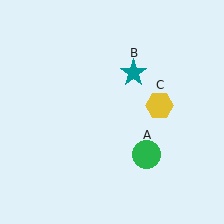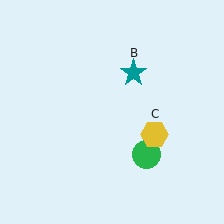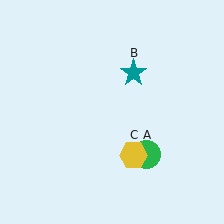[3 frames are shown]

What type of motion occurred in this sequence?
The yellow hexagon (object C) rotated clockwise around the center of the scene.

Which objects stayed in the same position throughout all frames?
Green circle (object A) and teal star (object B) remained stationary.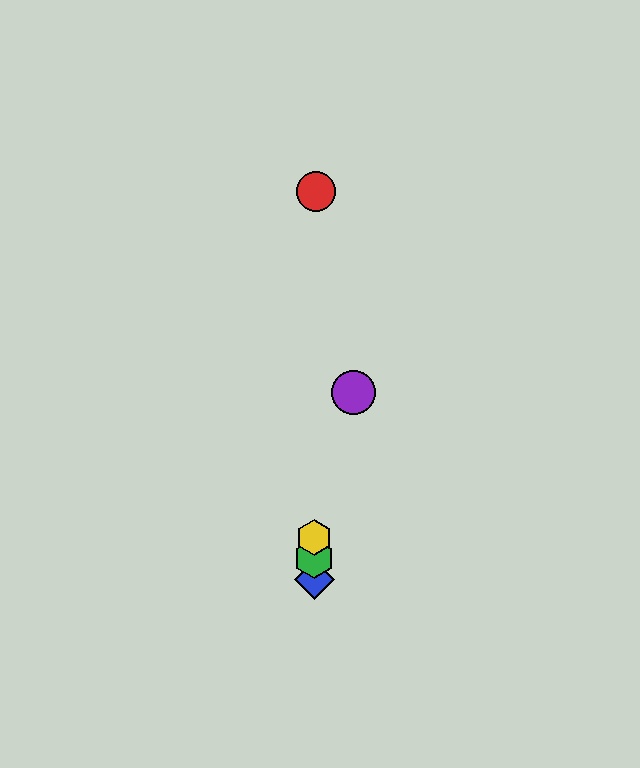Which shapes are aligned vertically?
The red circle, the blue diamond, the green hexagon, the yellow hexagon are aligned vertically.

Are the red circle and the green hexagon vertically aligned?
Yes, both are at x≈316.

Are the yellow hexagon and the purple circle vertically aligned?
No, the yellow hexagon is at x≈314 and the purple circle is at x≈353.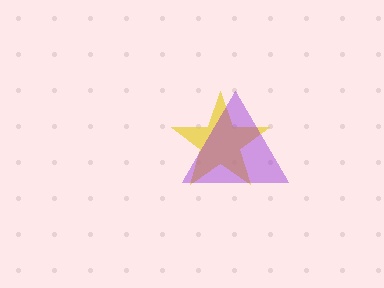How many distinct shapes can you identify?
There are 2 distinct shapes: a yellow star, a purple triangle.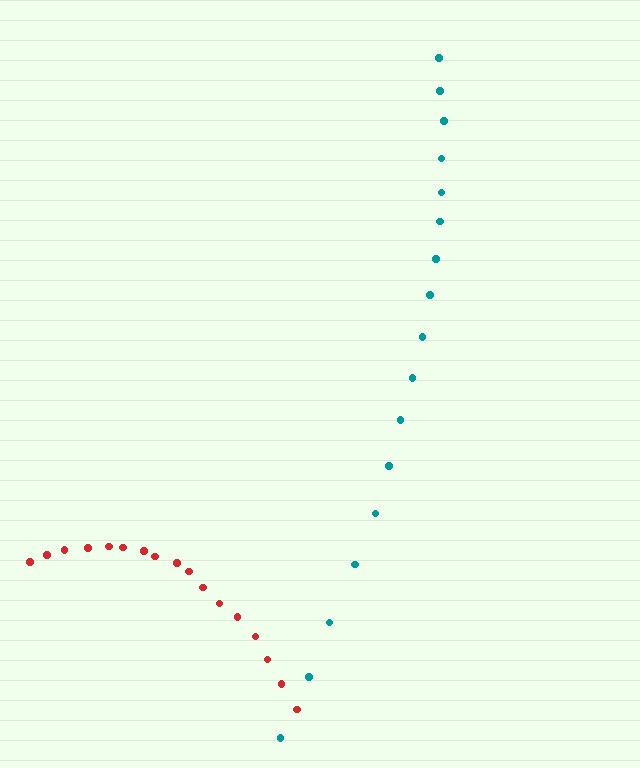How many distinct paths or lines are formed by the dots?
There are 2 distinct paths.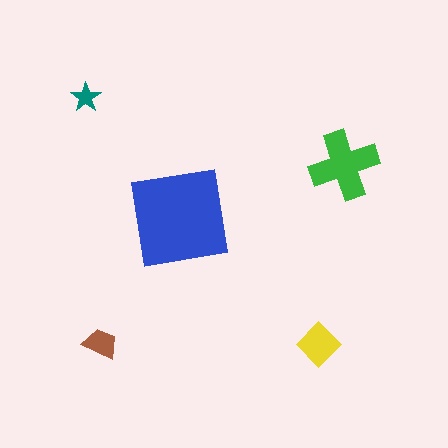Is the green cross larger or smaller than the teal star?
Larger.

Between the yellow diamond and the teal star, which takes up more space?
The yellow diamond.